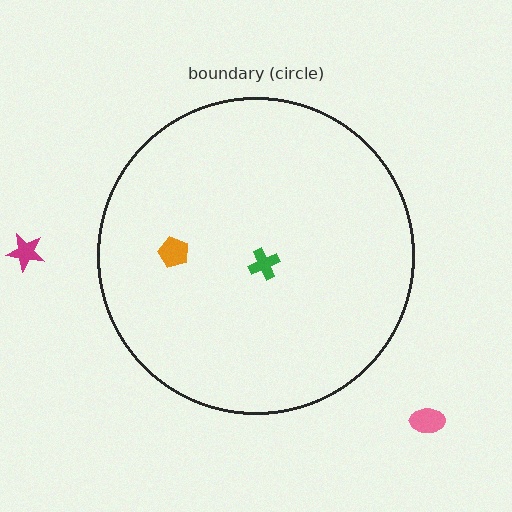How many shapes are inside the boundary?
2 inside, 2 outside.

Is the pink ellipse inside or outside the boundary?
Outside.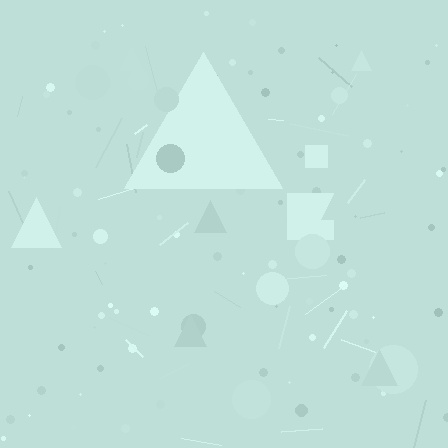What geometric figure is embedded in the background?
A triangle is embedded in the background.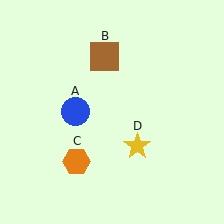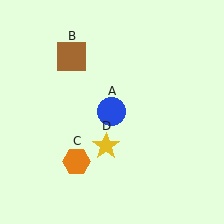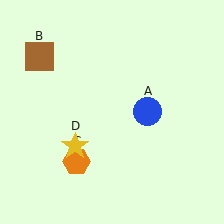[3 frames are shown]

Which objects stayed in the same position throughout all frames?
Orange hexagon (object C) remained stationary.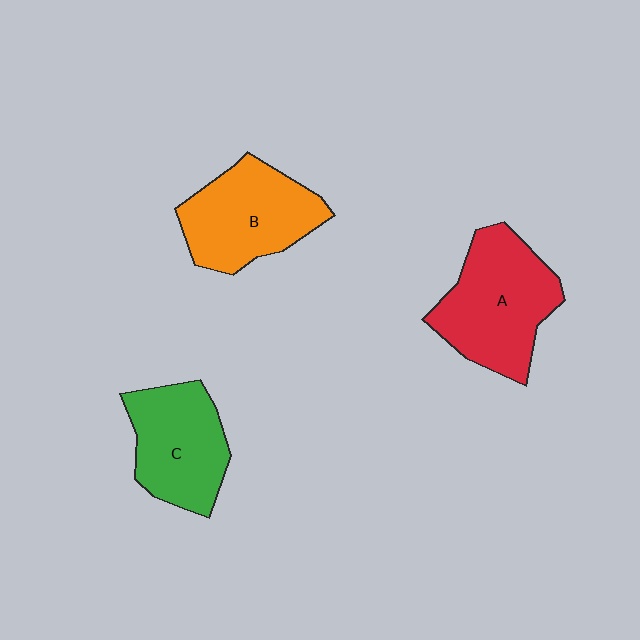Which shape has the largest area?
Shape A (red).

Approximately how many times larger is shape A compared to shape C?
Approximately 1.2 times.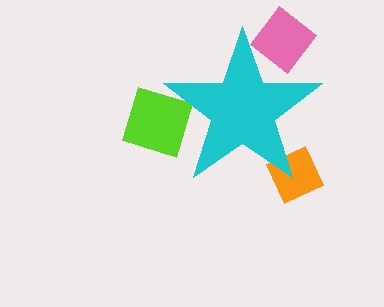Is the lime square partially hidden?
Yes, the lime square is partially hidden behind the cyan star.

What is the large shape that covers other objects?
A cyan star.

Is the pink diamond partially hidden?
Yes, the pink diamond is partially hidden behind the cyan star.